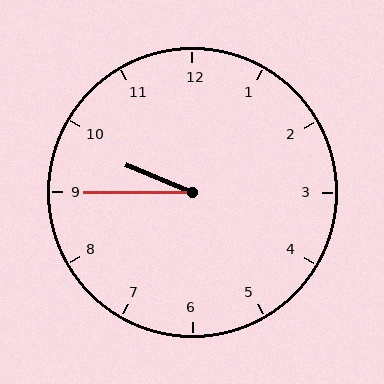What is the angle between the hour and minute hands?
Approximately 22 degrees.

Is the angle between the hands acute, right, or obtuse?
It is acute.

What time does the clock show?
9:45.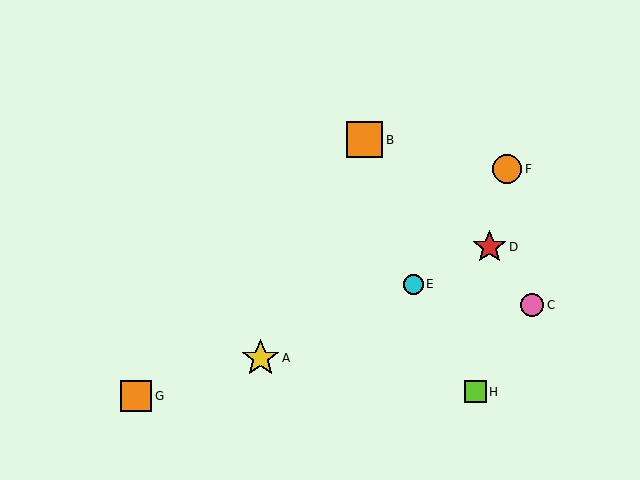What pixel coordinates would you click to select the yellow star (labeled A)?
Click at (261, 358) to select the yellow star A.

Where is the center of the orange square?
The center of the orange square is at (136, 396).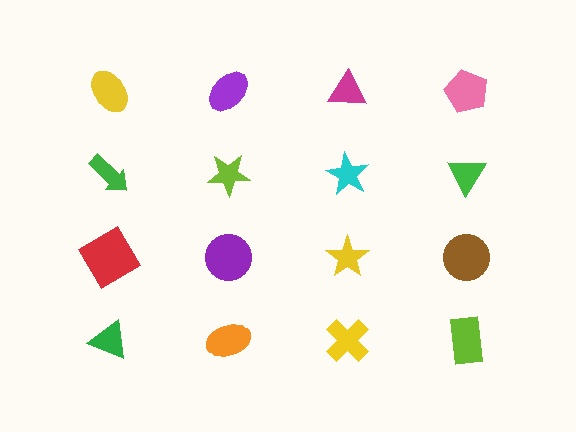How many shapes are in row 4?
4 shapes.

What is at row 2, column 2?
A lime star.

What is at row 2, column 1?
A green arrow.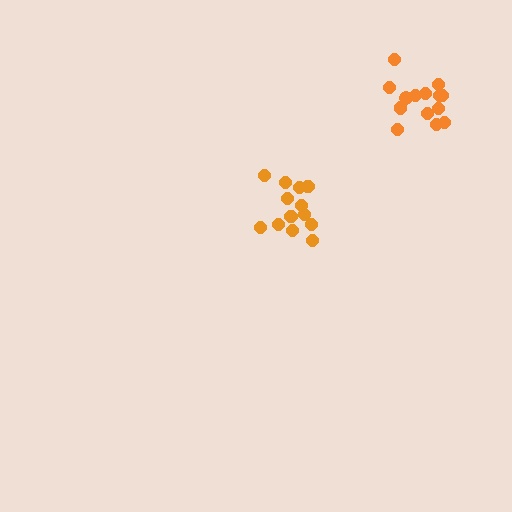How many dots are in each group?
Group 1: 13 dots, Group 2: 14 dots (27 total).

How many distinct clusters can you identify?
There are 2 distinct clusters.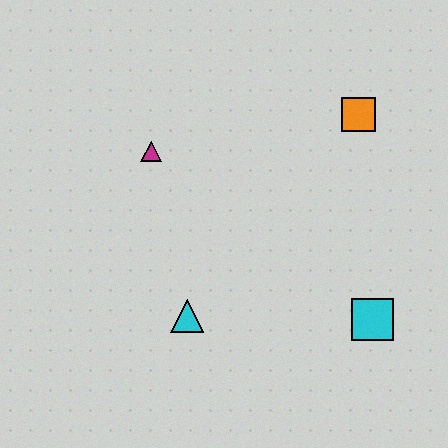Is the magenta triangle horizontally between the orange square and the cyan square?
No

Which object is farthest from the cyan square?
The magenta triangle is farthest from the cyan square.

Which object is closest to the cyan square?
The cyan triangle is closest to the cyan square.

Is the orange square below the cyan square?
No